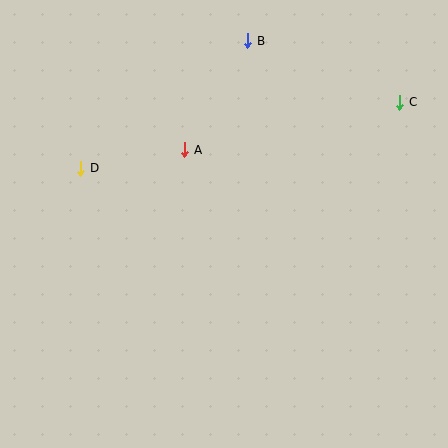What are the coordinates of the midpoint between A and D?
The midpoint between A and D is at (133, 159).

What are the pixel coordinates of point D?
Point D is at (81, 168).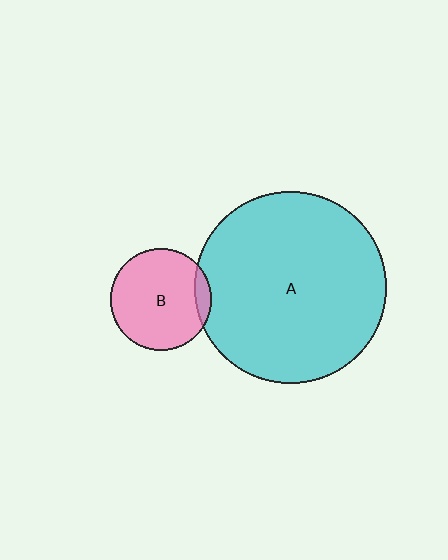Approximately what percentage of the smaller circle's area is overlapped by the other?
Approximately 10%.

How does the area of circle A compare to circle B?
Approximately 3.6 times.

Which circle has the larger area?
Circle A (cyan).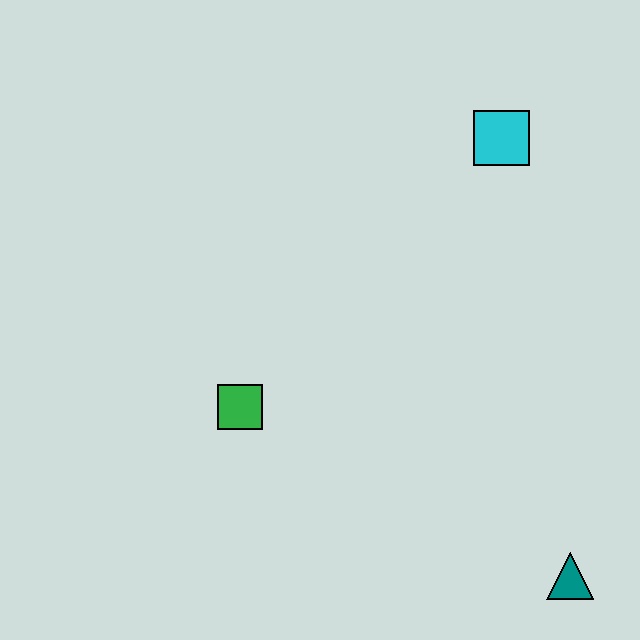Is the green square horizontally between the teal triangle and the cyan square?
No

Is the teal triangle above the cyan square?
No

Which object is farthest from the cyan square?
The teal triangle is farthest from the cyan square.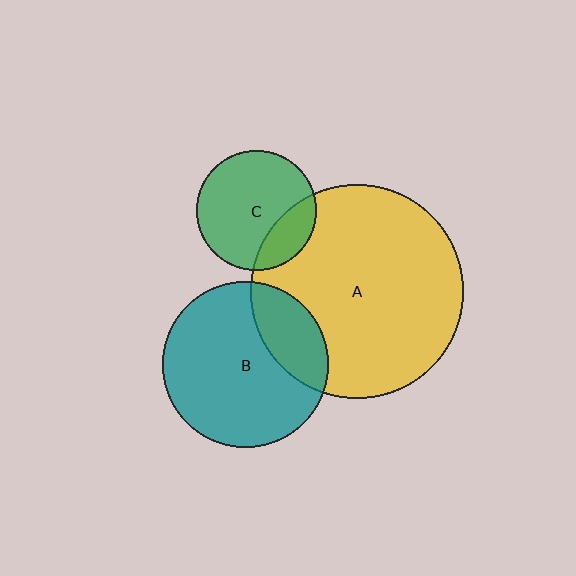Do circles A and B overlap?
Yes.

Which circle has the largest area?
Circle A (yellow).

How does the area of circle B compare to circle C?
Approximately 1.9 times.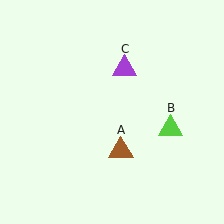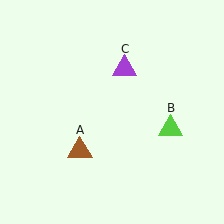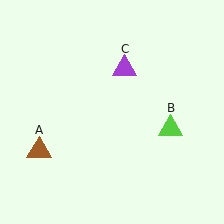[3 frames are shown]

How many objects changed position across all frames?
1 object changed position: brown triangle (object A).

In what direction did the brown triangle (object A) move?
The brown triangle (object A) moved left.